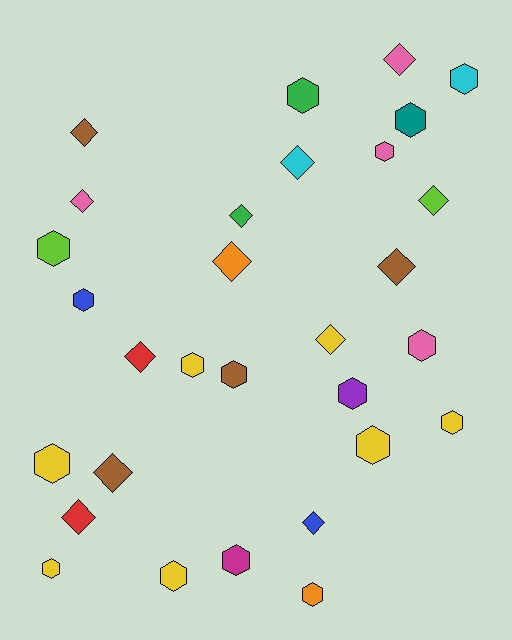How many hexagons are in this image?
There are 17 hexagons.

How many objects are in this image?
There are 30 objects.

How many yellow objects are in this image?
There are 7 yellow objects.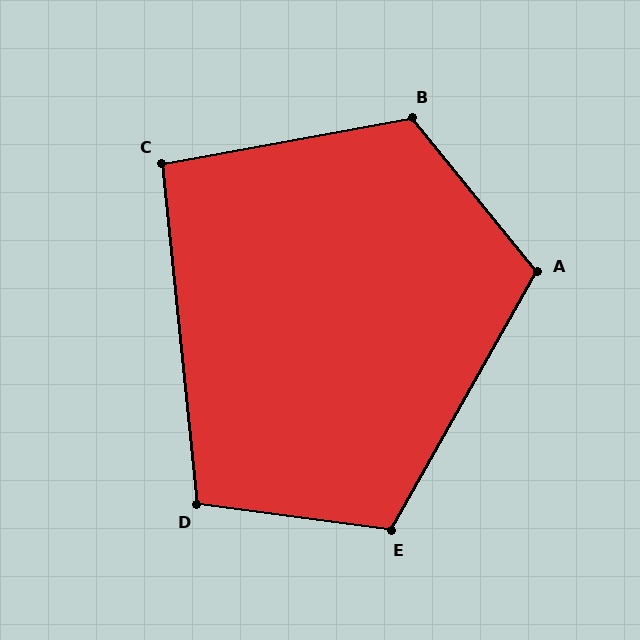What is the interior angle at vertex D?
Approximately 103 degrees (obtuse).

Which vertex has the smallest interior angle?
C, at approximately 95 degrees.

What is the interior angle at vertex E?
Approximately 112 degrees (obtuse).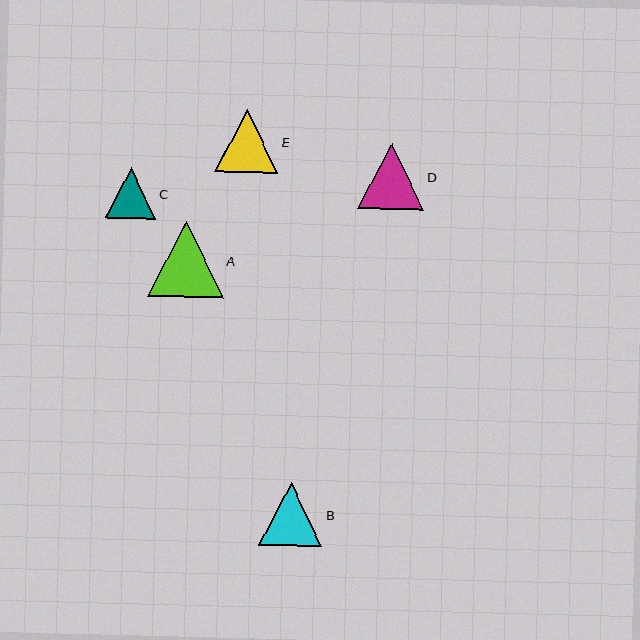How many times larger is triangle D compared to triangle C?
Triangle D is approximately 1.3 times the size of triangle C.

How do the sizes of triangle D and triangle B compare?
Triangle D and triangle B are approximately the same size.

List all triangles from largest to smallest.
From largest to smallest: A, D, B, E, C.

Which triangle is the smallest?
Triangle C is the smallest with a size of approximately 51 pixels.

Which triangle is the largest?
Triangle A is the largest with a size of approximately 76 pixels.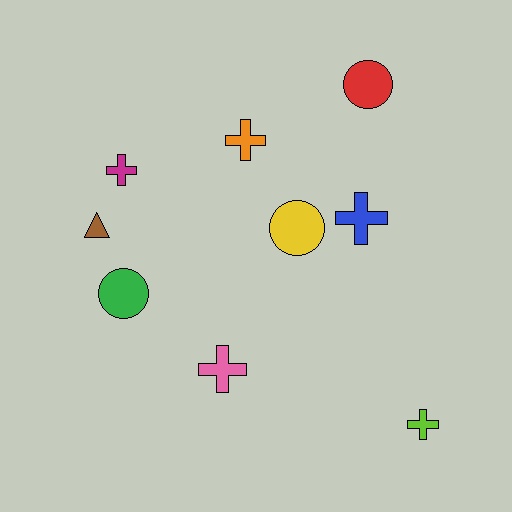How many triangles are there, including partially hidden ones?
There is 1 triangle.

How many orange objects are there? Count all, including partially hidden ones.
There is 1 orange object.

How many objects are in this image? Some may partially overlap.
There are 9 objects.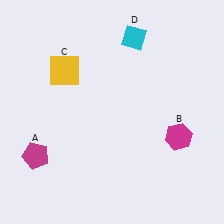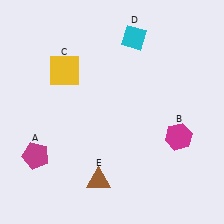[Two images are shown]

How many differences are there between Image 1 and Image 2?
There is 1 difference between the two images.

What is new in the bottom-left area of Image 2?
A brown triangle (E) was added in the bottom-left area of Image 2.